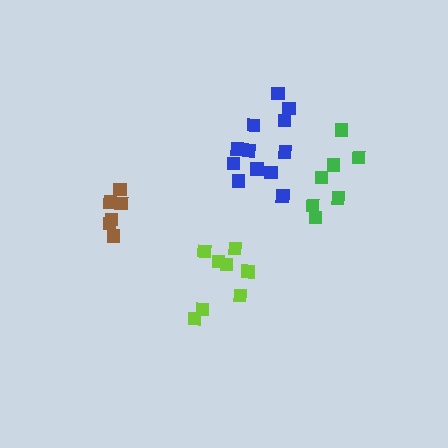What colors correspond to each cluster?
The clusters are colored: lime, blue, brown, green.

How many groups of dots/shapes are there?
There are 4 groups.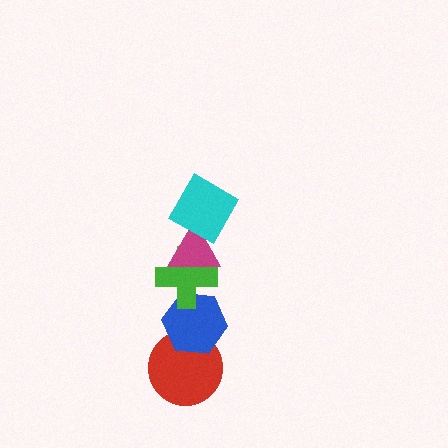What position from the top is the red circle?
The red circle is 5th from the top.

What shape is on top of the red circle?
The blue hexagon is on top of the red circle.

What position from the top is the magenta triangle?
The magenta triangle is 2nd from the top.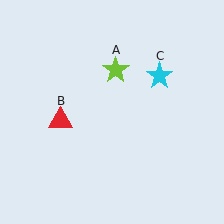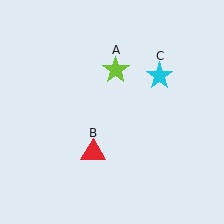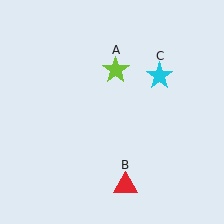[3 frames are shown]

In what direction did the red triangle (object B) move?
The red triangle (object B) moved down and to the right.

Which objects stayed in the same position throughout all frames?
Lime star (object A) and cyan star (object C) remained stationary.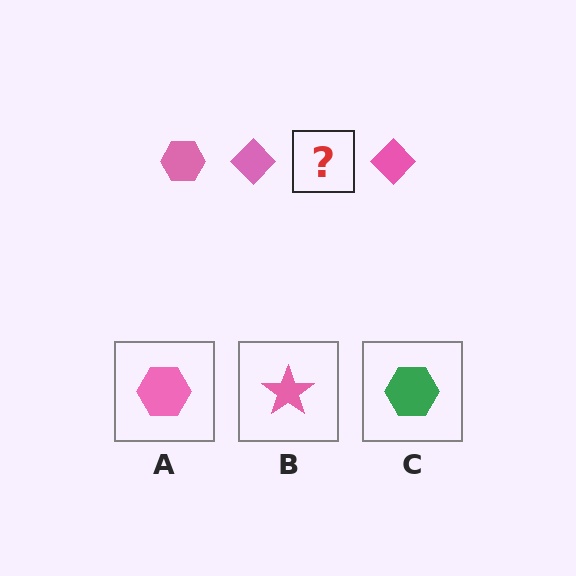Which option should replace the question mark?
Option A.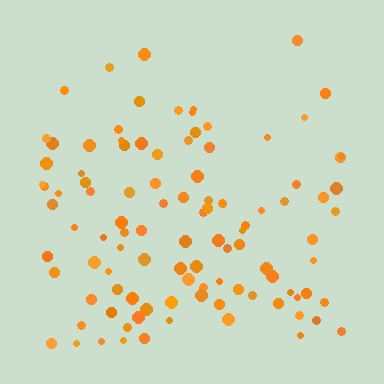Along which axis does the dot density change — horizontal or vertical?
Vertical.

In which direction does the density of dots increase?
From top to bottom, with the bottom side densest.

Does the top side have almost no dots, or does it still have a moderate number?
Still a moderate number, just noticeably fewer than the bottom.